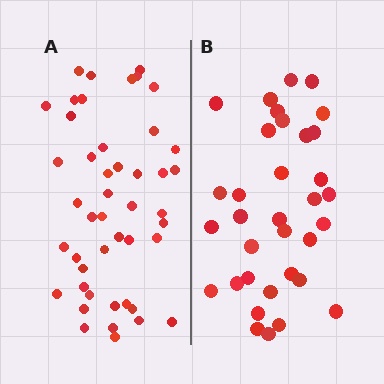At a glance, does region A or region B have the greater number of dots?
Region A (the left region) has more dots.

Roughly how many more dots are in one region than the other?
Region A has roughly 12 or so more dots than region B.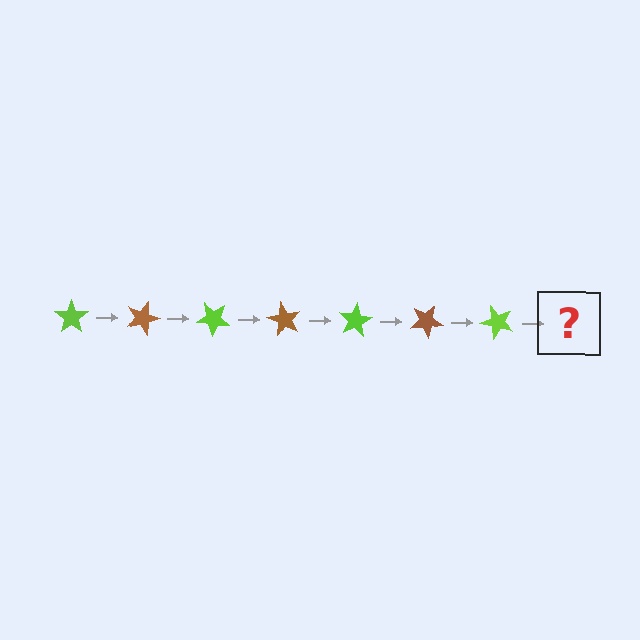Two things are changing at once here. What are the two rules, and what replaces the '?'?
The two rules are that it rotates 20 degrees each step and the color cycles through lime and brown. The '?' should be a brown star, rotated 140 degrees from the start.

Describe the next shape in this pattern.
It should be a brown star, rotated 140 degrees from the start.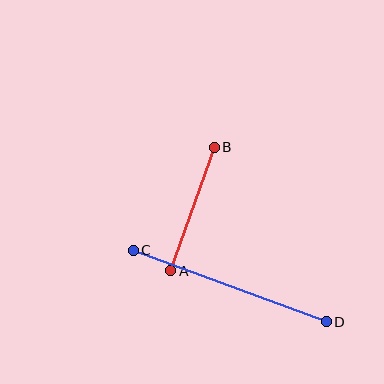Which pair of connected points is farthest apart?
Points C and D are farthest apart.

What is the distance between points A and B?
The distance is approximately 131 pixels.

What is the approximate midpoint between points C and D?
The midpoint is at approximately (230, 286) pixels.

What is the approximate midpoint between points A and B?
The midpoint is at approximately (193, 209) pixels.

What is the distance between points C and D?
The distance is approximately 206 pixels.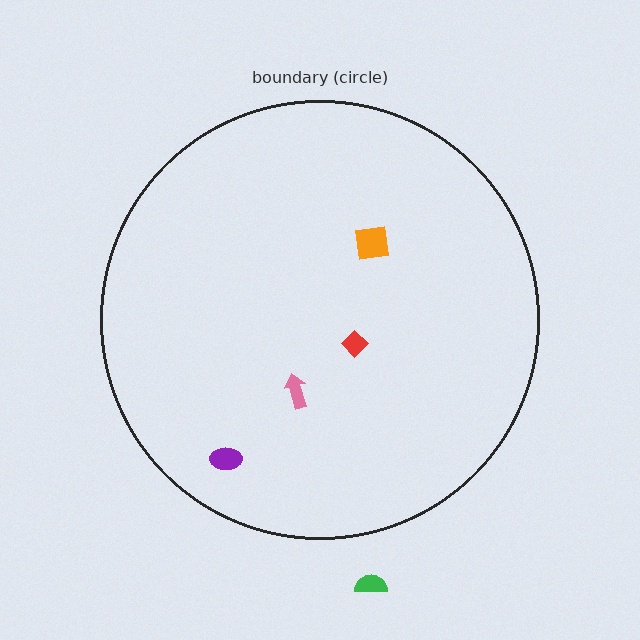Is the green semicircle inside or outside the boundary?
Outside.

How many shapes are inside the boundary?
4 inside, 1 outside.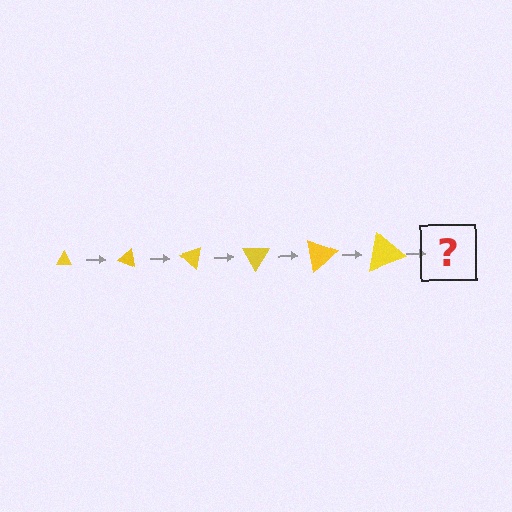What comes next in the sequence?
The next element should be a triangle, larger than the previous one and rotated 120 degrees from the start.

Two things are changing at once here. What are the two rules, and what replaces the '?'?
The two rules are that the triangle grows larger each step and it rotates 20 degrees each step. The '?' should be a triangle, larger than the previous one and rotated 120 degrees from the start.